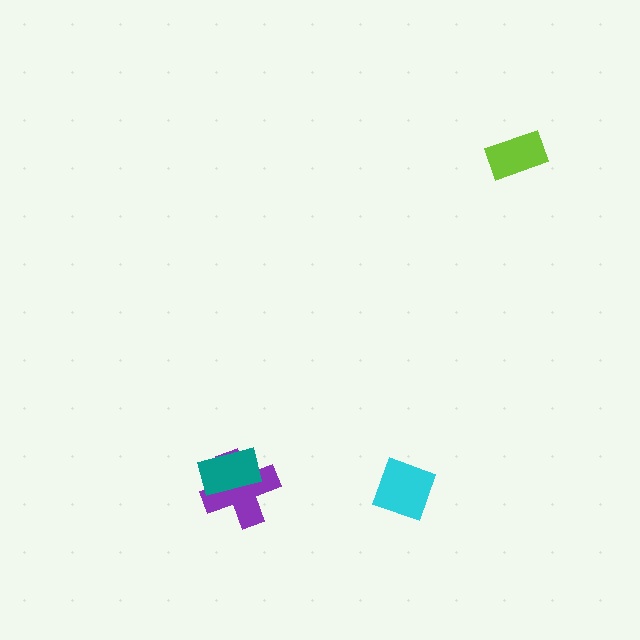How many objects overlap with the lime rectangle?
0 objects overlap with the lime rectangle.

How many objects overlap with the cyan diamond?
0 objects overlap with the cyan diamond.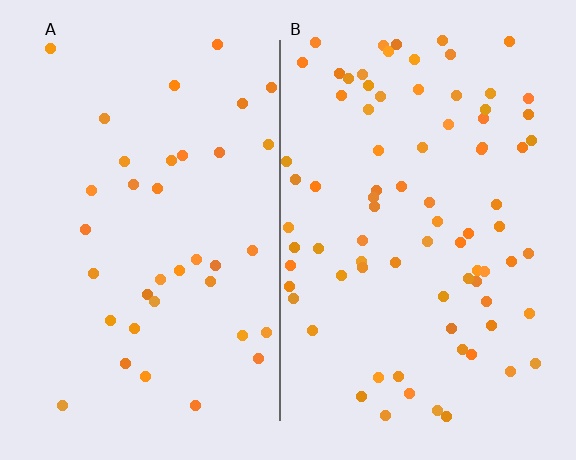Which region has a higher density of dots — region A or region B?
B (the right).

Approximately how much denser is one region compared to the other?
Approximately 2.2× — region B over region A.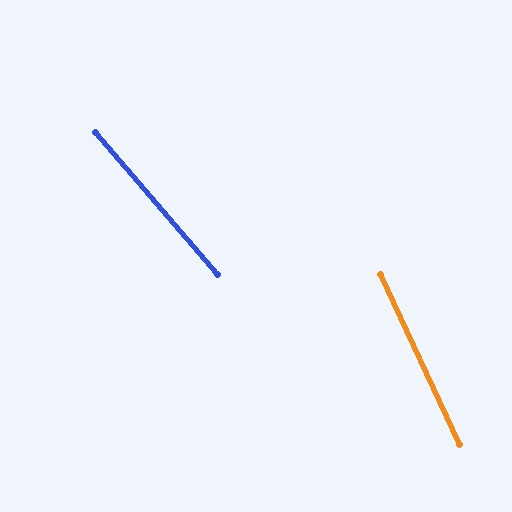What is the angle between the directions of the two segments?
Approximately 16 degrees.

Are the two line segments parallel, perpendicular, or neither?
Neither parallel nor perpendicular — they differ by about 16°.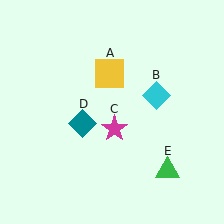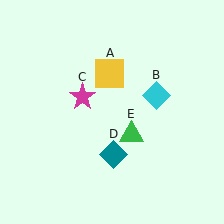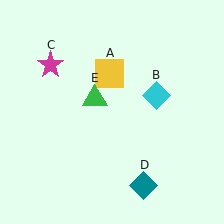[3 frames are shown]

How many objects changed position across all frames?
3 objects changed position: magenta star (object C), teal diamond (object D), green triangle (object E).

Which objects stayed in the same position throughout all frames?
Yellow square (object A) and cyan diamond (object B) remained stationary.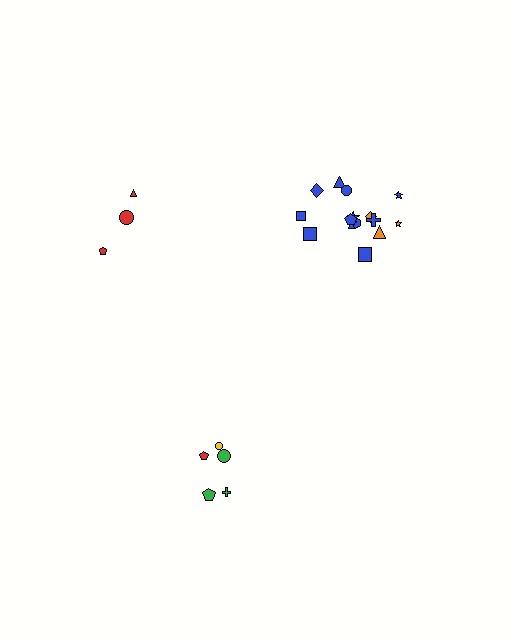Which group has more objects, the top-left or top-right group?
The top-right group.